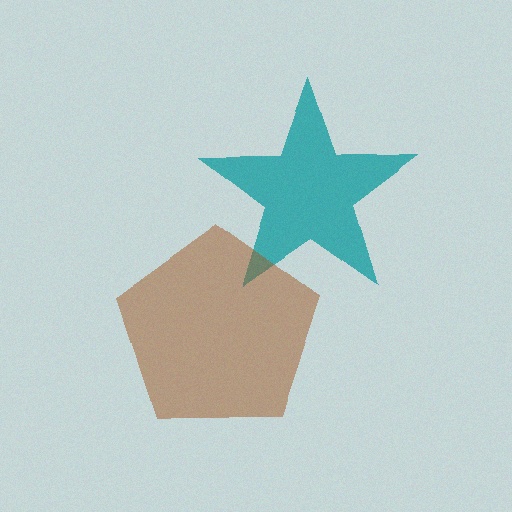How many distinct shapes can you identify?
There are 2 distinct shapes: a teal star, a brown pentagon.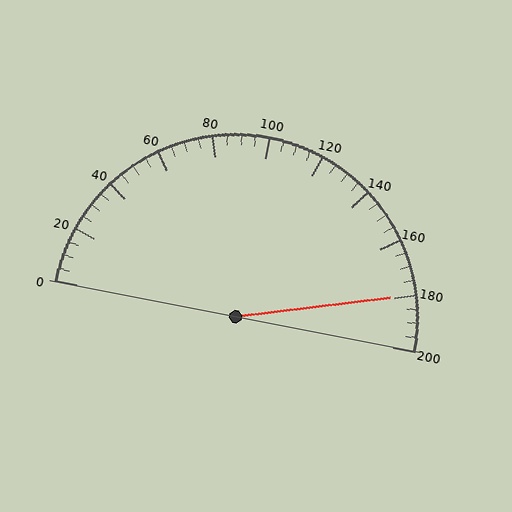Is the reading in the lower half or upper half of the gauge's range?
The reading is in the upper half of the range (0 to 200).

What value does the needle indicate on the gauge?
The needle indicates approximately 180.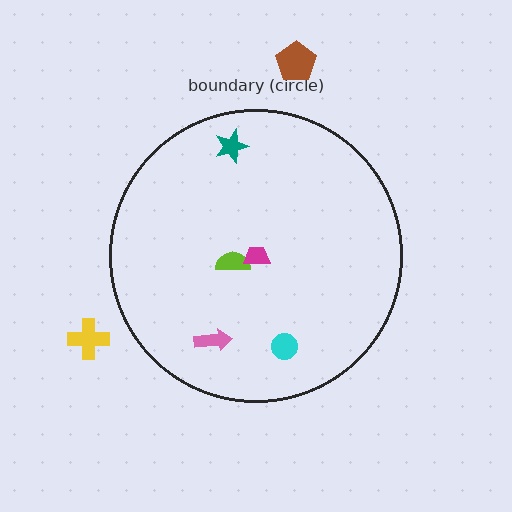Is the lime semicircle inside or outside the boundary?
Inside.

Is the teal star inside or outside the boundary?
Inside.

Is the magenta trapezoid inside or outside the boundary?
Inside.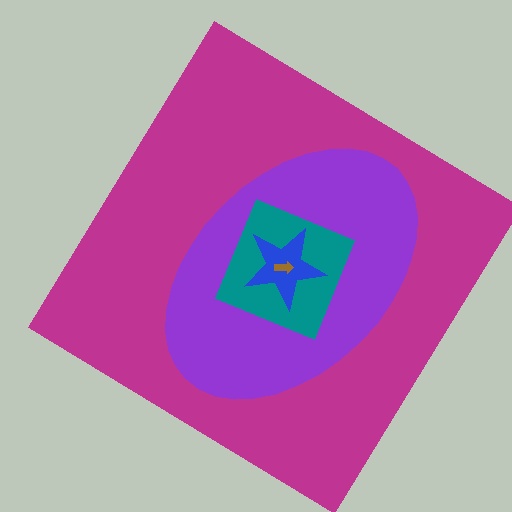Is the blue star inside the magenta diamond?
Yes.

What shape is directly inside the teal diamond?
The blue star.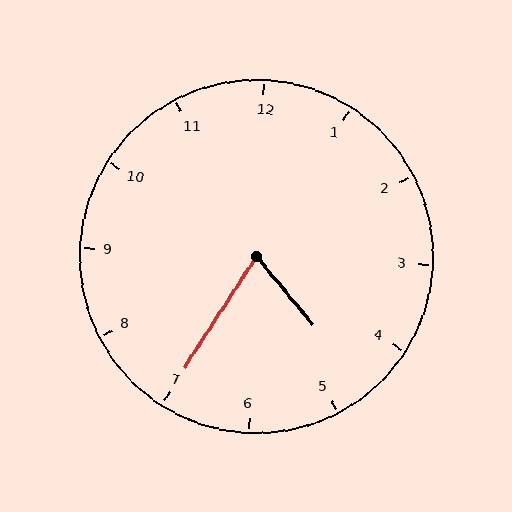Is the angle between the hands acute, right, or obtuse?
It is acute.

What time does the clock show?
4:35.